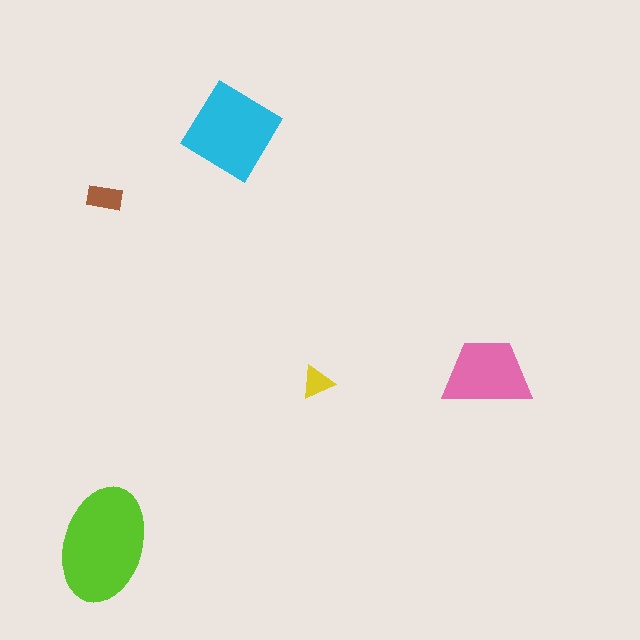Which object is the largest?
The lime ellipse.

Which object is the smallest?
The yellow triangle.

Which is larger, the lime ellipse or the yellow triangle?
The lime ellipse.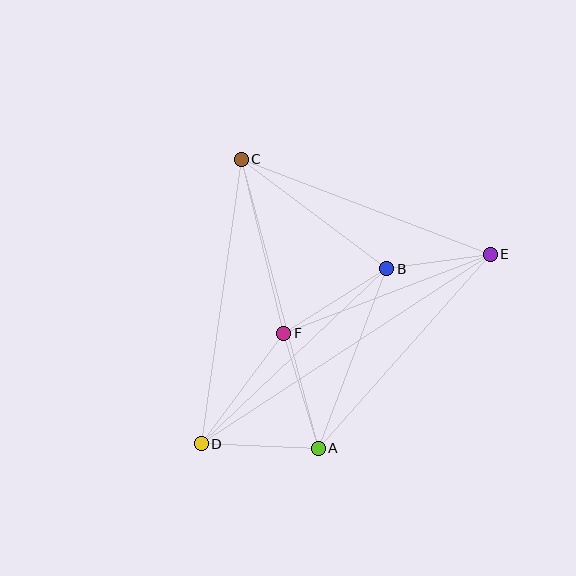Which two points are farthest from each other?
Points D and E are farthest from each other.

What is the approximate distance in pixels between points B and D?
The distance between B and D is approximately 255 pixels.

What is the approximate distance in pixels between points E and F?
The distance between E and F is approximately 221 pixels.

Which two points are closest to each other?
Points B and E are closest to each other.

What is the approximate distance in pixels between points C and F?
The distance between C and F is approximately 179 pixels.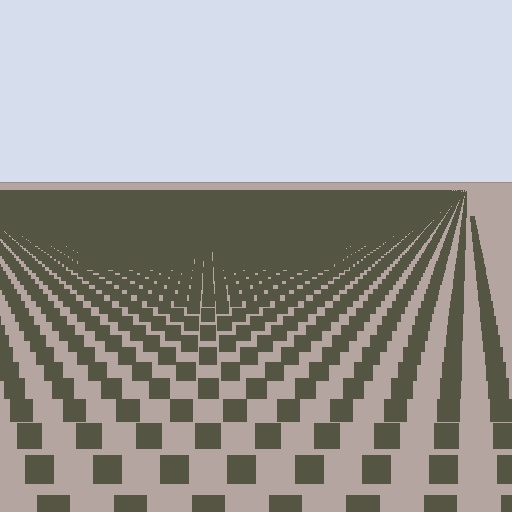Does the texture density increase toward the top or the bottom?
Density increases toward the top.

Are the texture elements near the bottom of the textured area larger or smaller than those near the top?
Larger. Near the bottom, elements are closer to the viewer and appear at a bigger on-screen size.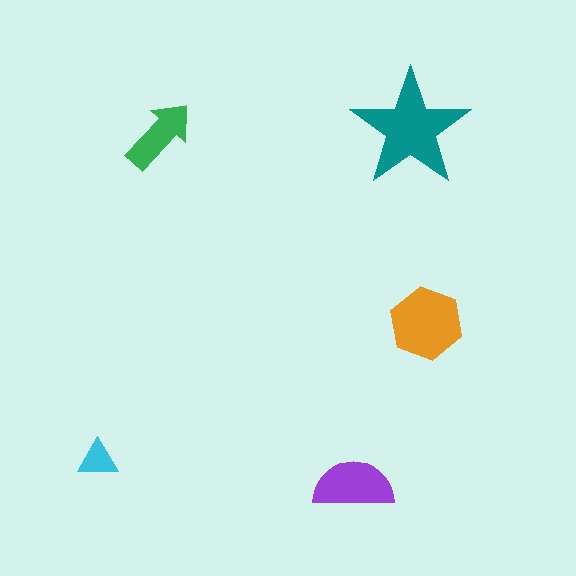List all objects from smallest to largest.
The cyan triangle, the green arrow, the purple semicircle, the orange hexagon, the teal star.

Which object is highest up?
The teal star is topmost.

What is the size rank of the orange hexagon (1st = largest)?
2nd.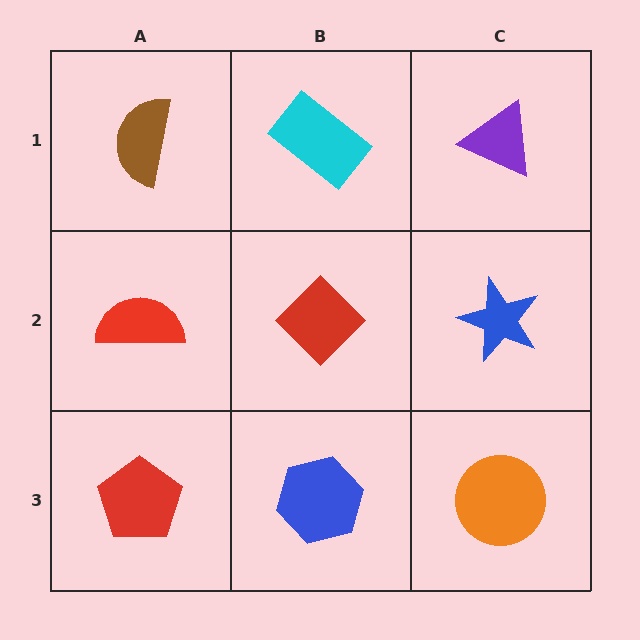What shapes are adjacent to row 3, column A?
A red semicircle (row 2, column A), a blue hexagon (row 3, column B).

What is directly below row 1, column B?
A red diamond.